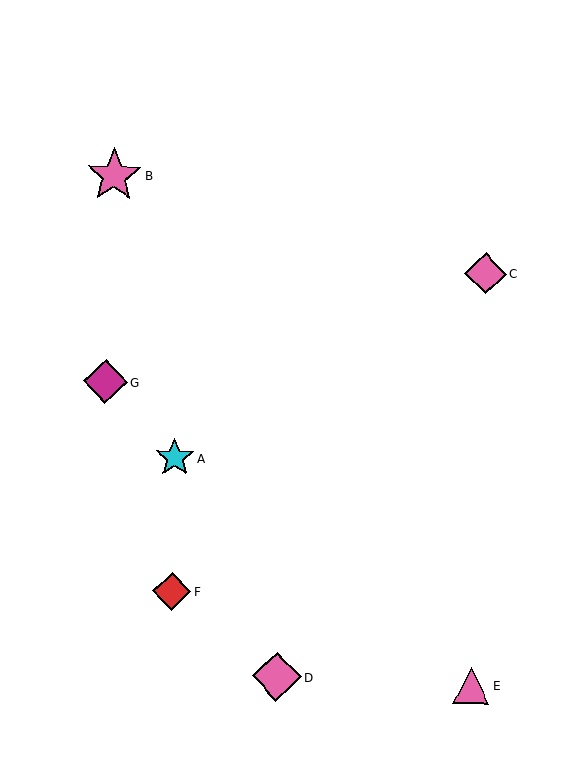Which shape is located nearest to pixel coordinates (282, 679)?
The pink diamond (labeled D) at (277, 677) is nearest to that location.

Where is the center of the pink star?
The center of the pink star is at (114, 176).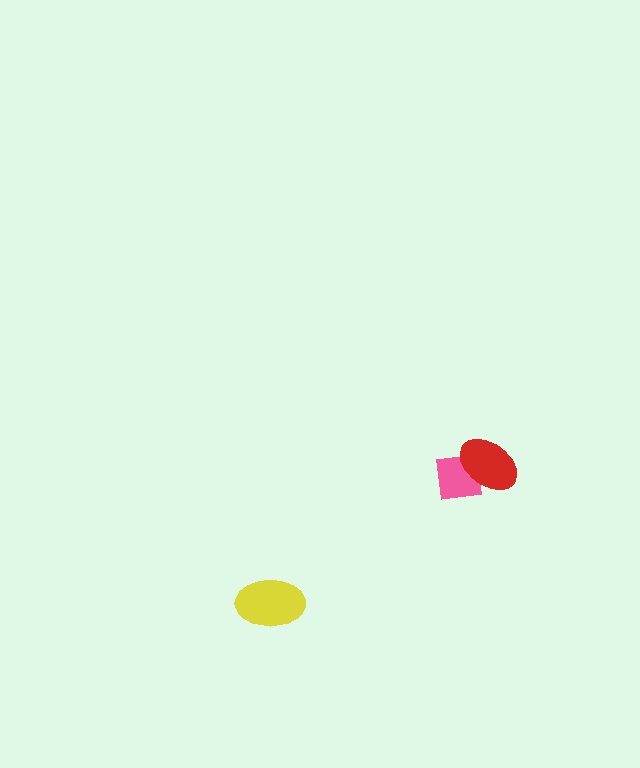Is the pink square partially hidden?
Yes, it is partially covered by another shape.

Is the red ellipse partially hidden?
No, no other shape covers it.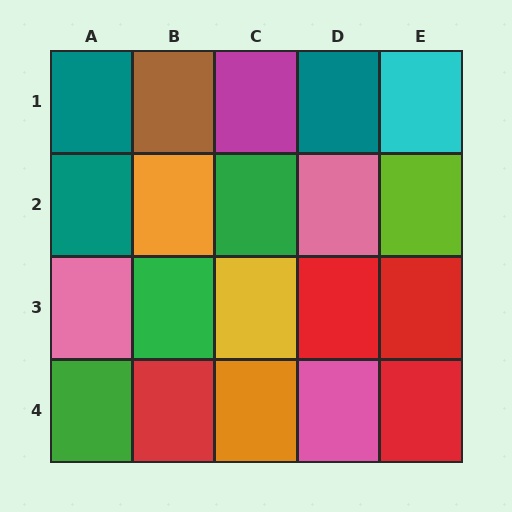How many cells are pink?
3 cells are pink.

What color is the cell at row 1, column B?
Brown.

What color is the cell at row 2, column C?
Green.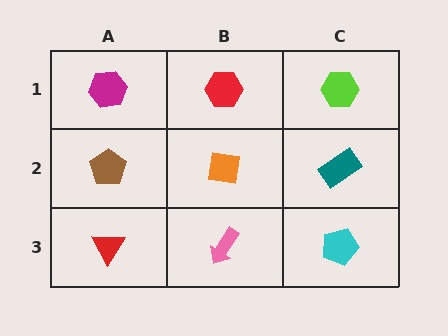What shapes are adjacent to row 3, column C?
A teal rectangle (row 2, column C), a pink arrow (row 3, column B).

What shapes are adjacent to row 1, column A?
A brown pentagon (row 2, column A), a red hexagon (row 1, column B).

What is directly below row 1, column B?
An orange square.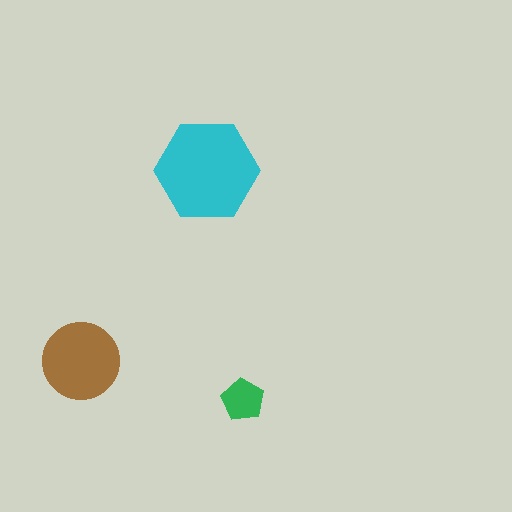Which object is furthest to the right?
The green pentagon is rightmost.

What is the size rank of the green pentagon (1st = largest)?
3rd.